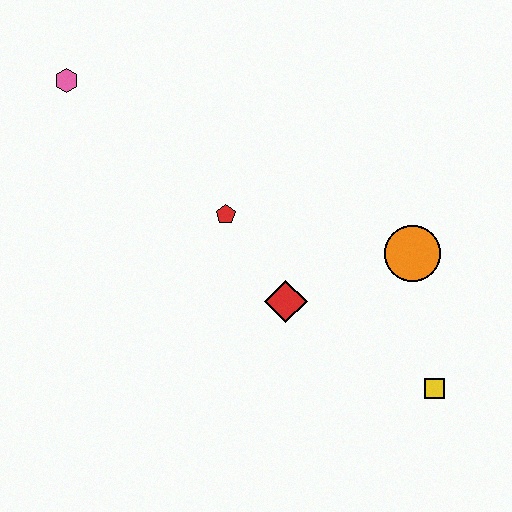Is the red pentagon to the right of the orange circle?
No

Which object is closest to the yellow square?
The orange circle is closest to the yellow square.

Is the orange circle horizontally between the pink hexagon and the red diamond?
No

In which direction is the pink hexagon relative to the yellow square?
The pink hexagon is to the left of the yellow square.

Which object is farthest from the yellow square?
The pink hexagon is farthest from the yellow square.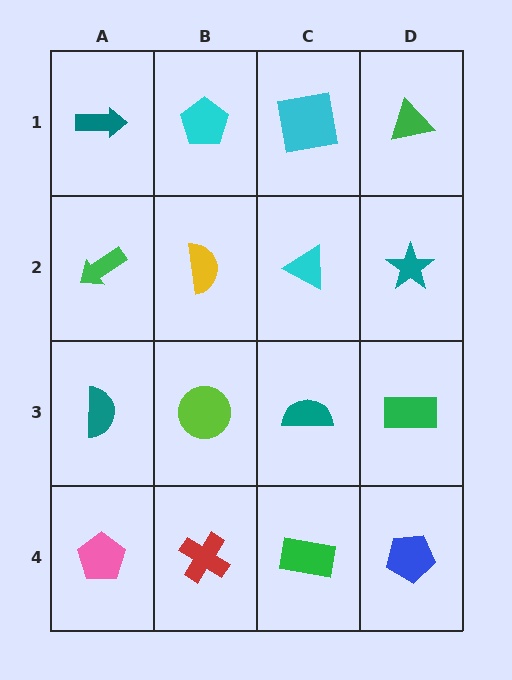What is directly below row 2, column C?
A teal semicircle.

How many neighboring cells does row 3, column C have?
4.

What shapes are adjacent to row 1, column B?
A yellow semicircle (row 2, column B), a teal arrow (row 1, column A), a cyan square (row 1, column C).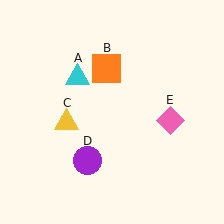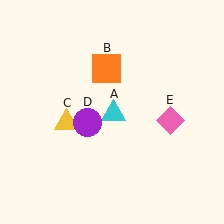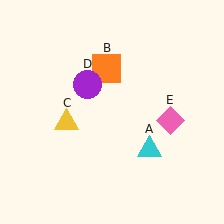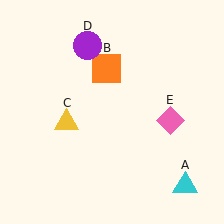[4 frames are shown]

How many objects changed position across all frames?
2 objects changed position: cyan triangle (object A), purple circle (object D).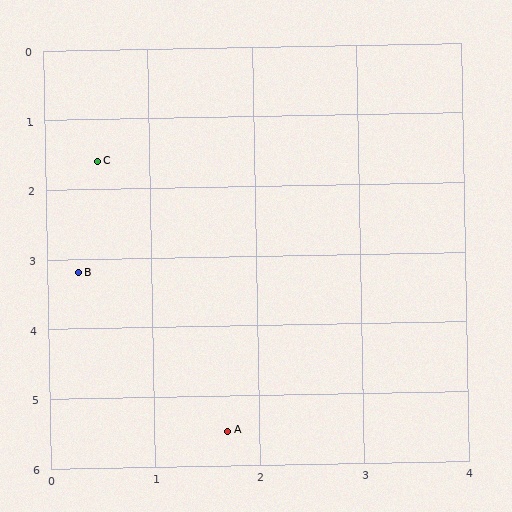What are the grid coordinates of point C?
Point C is at approximately (0.5, 1.6).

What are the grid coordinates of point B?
Point B is at approximately (0.3, 3.2).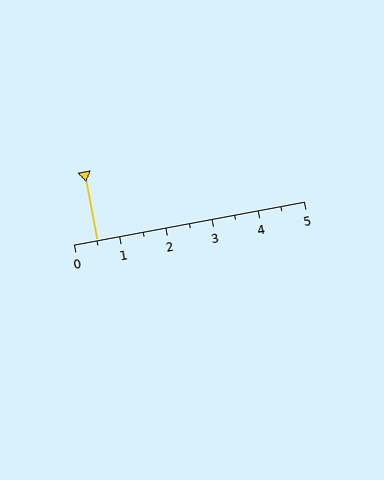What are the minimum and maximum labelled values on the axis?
The axis runs from 0 to 5.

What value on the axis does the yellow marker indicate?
The marker indicates approximately 0.5.